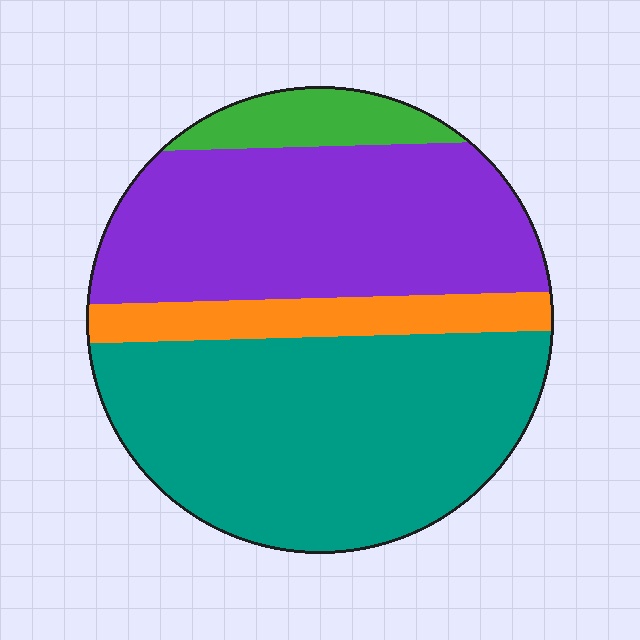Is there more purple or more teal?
Teal.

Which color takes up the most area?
Teal, at roughly 45%.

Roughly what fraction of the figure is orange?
Orange takes up about one tenth (1/10) of the figure.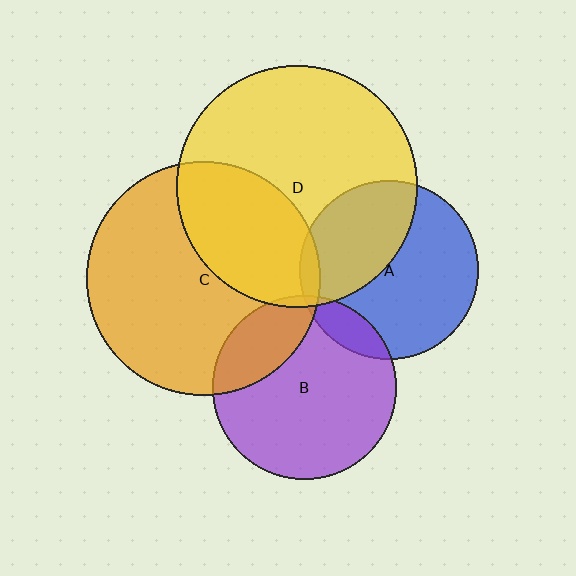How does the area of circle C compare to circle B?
Approximately 1.6 times.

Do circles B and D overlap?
Yes.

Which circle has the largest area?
Circle D (yellow).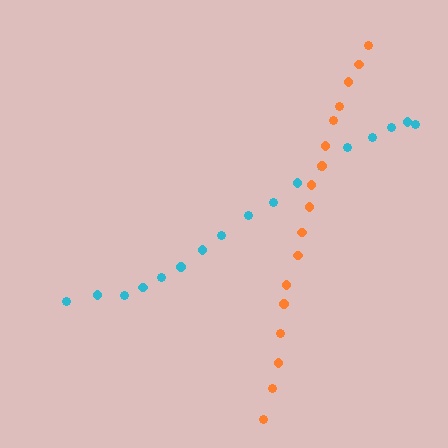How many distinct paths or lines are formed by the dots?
There are 2 distinct paths.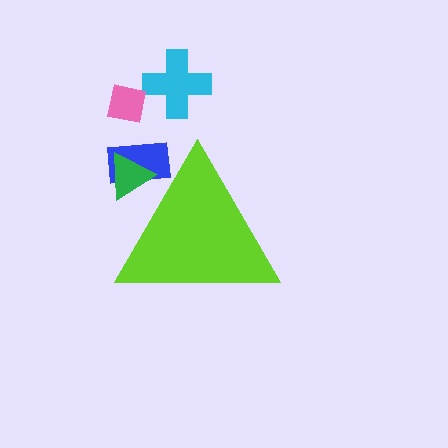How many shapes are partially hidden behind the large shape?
2 shapes are partially hidden.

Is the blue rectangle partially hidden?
Yes, the blue rectangle is partially hidden behind the lime triangle.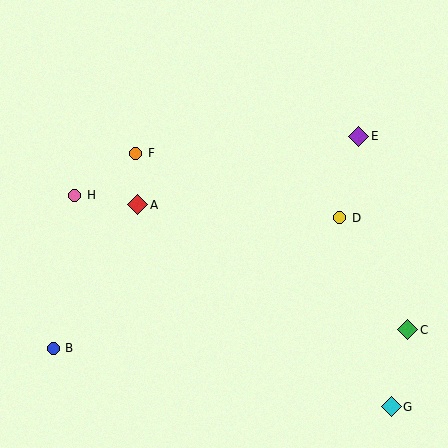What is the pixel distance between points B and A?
The distance between B and A is 166 pixels.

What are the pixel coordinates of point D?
Point D is at (340, 218).